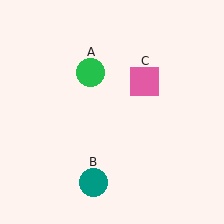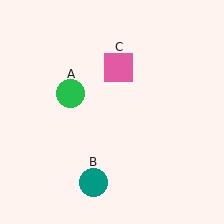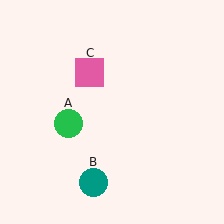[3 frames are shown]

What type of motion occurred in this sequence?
The green circle (object A), pink square (object C) rotated counterclockwise around the center of the scene.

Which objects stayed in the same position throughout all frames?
Teal circle (object B) remained stationary.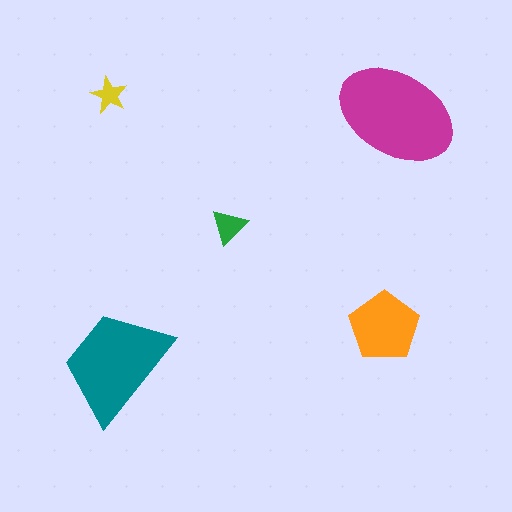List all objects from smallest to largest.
The yellow star, the green triangle, the orange pentagon, the teal trapezoid, the magenta ellipse.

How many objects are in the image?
There are 5 objects in the image.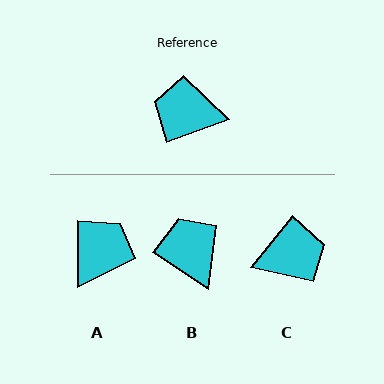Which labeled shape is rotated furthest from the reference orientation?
C, about 149 degrees away.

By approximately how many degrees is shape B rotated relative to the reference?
Approximately 53 degrees clockwise.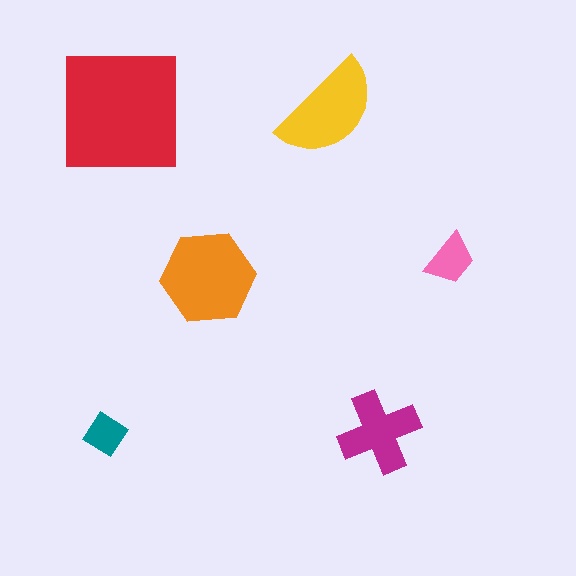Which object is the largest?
The red square.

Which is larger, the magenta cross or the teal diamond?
The magenta cross.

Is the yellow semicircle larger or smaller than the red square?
Smaller.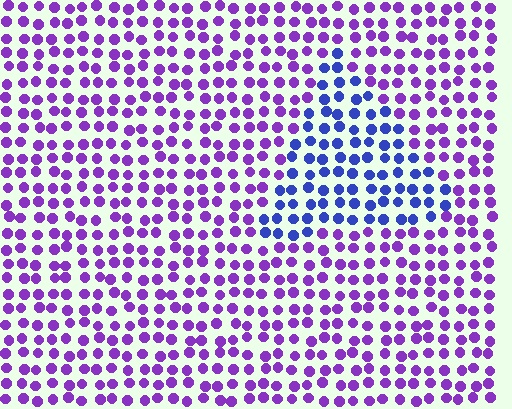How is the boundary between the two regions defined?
The boundary is defined purely by a slight shift in hue (about 44 degrees). Spacing, size, and orientation are identical on both sides.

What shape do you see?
I see a triangle.